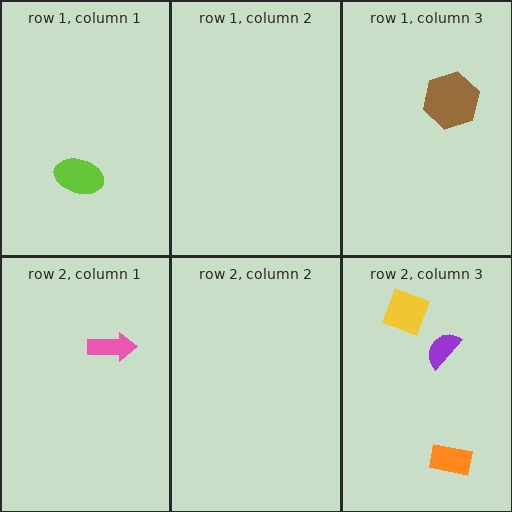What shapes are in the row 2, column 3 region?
The yellow square, the purple semicircle, the orange rectangle.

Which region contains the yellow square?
The row 2, column 3 region.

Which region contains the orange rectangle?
The row 2, column 3 region.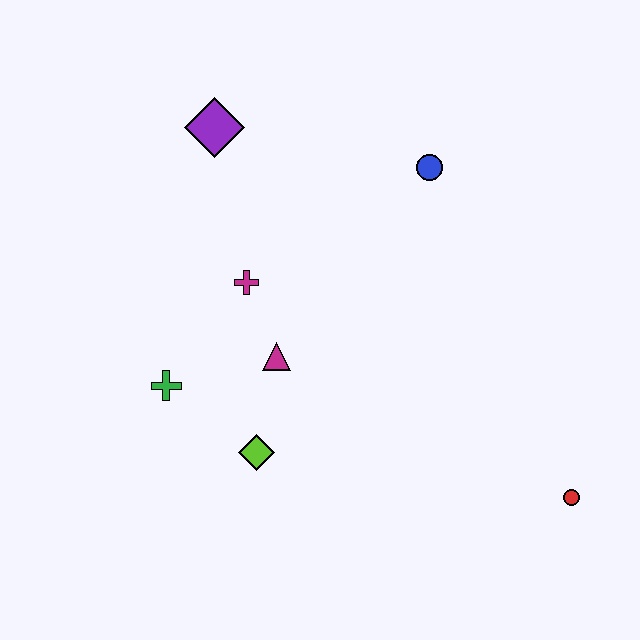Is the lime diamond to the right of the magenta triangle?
No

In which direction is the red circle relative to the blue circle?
The red circle is below the blue circle.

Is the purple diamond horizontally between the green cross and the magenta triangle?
Yes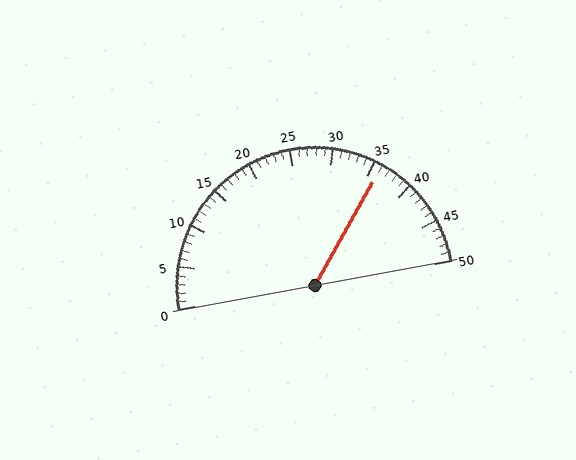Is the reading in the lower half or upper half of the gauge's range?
The reading is in the upper half of the range (0 to 50).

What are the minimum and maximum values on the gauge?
The gauge ranges from 0 to 50.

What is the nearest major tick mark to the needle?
The nearest major tick mark is 35.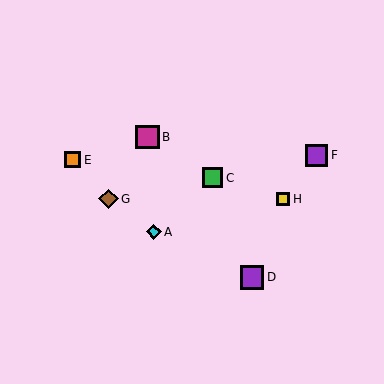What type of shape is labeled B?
Shape B is a magenta square.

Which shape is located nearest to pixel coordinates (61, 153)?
The orange square (labeled E) at (73, 160) is nearest to that location.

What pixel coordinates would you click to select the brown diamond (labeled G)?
Click at (109, 199) to select the brown diamond G.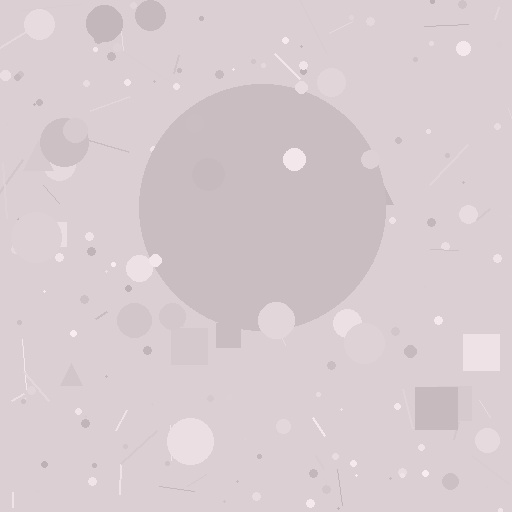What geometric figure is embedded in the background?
A circle is embedded in the background.